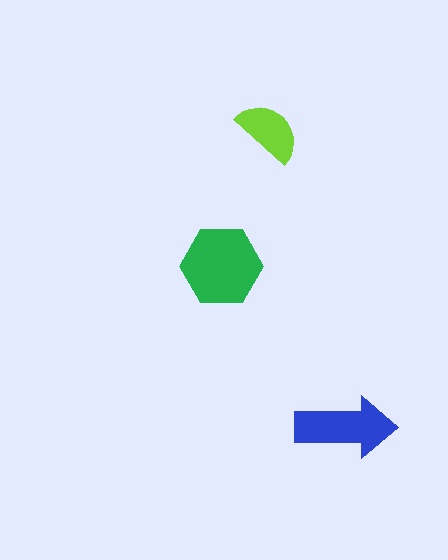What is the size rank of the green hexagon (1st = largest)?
1st.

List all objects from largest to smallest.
The green hexagon, the blue arrow, the lime semicircle.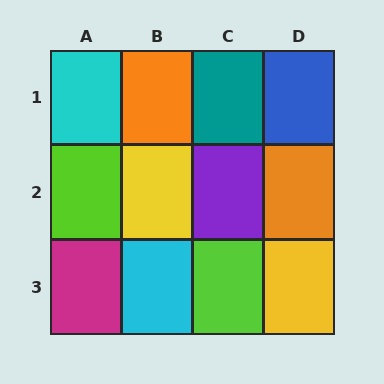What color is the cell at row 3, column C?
Lime.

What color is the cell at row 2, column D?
Orange.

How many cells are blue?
1 cell is blue.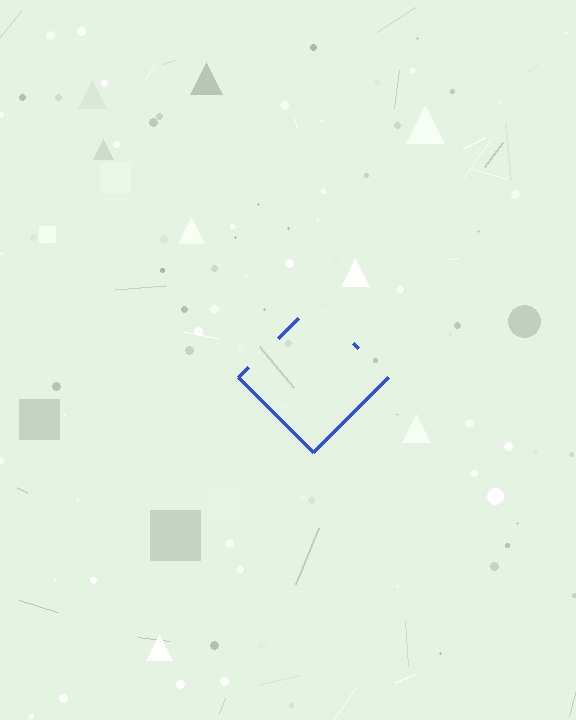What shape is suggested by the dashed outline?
The dashed outline suggests a diamond.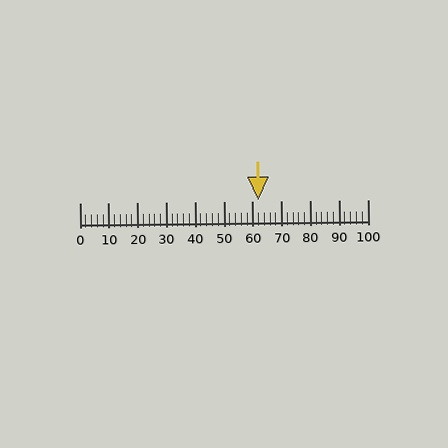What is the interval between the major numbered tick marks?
The major tick marks are spaced 10 units apart.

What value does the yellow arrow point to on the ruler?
The yellow arrow points to approximately 62.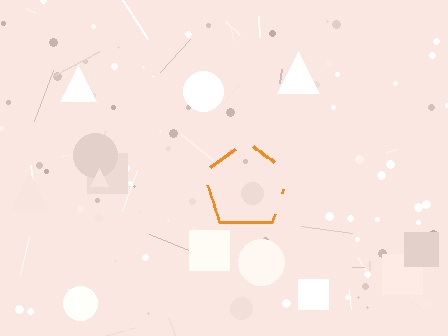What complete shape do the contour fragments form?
The contour fragments form a pentagon.